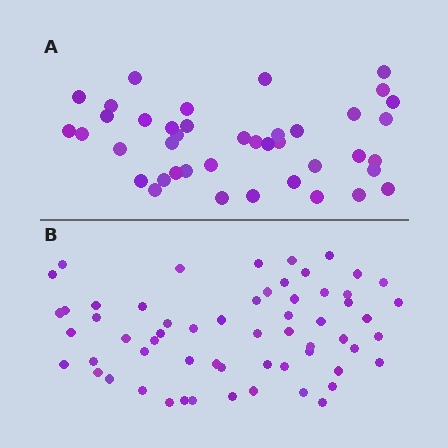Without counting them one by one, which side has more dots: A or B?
Region B (the bottom region) has more dots.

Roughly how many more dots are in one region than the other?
Region B has approximately 20 more dots than region A.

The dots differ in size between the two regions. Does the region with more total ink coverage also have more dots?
No. Region A has more total ink coverage because its dots are larger, but region B actually contains more individual dots. Total area can be misleading — the number of items is what matters here.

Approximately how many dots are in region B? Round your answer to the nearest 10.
About 60 dots.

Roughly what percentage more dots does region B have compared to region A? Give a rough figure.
About 45% more.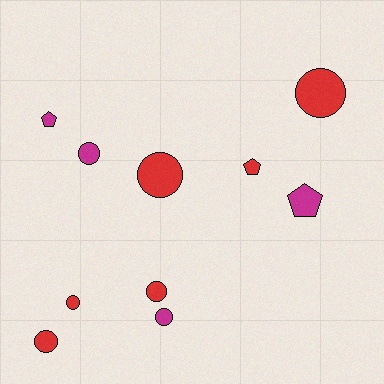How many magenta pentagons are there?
There are 2 magenta pentagons.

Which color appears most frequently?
Red, with 6 objects.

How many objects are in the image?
There are 10 objects.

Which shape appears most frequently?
Circle, with 7 objects.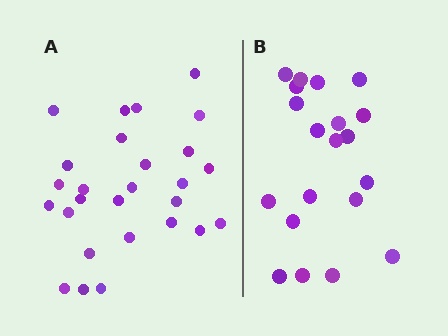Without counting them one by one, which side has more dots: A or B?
Region A (the left region) has more dots.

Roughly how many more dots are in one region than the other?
Region A has roughly 8 or so more dots than region B.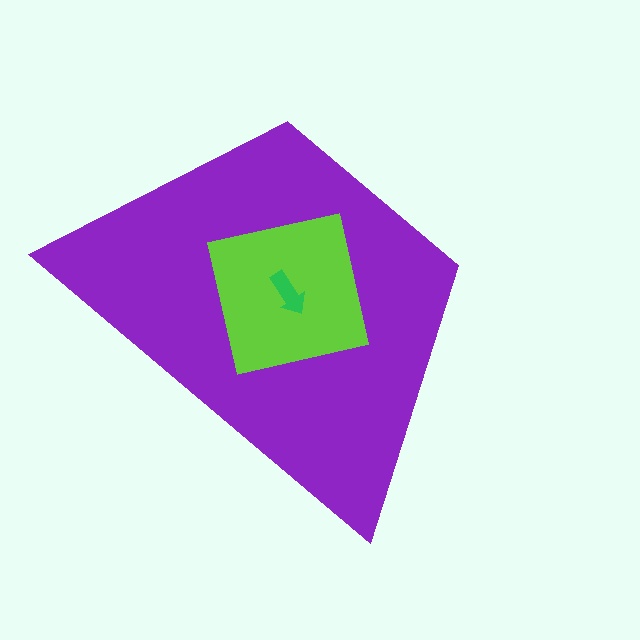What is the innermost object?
The green arrow.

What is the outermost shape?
The purple trapezoid.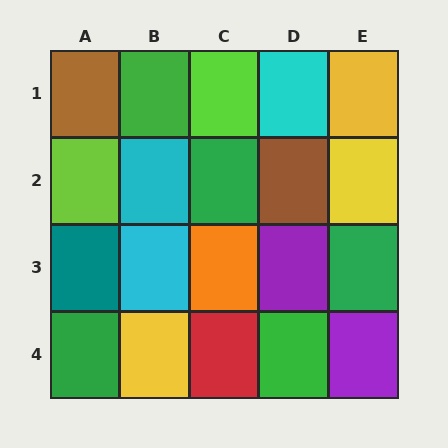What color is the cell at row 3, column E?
Green.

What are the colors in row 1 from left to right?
Brown, green, lime, cyan, yellow.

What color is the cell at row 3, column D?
Purple.